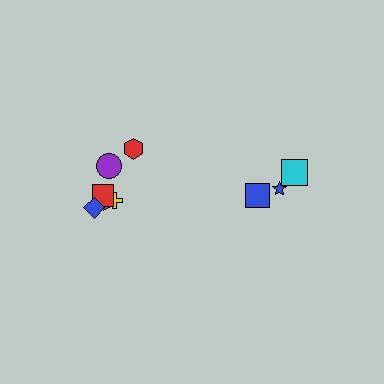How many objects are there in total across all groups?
There are 9 objects.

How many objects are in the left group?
There are 6 objects.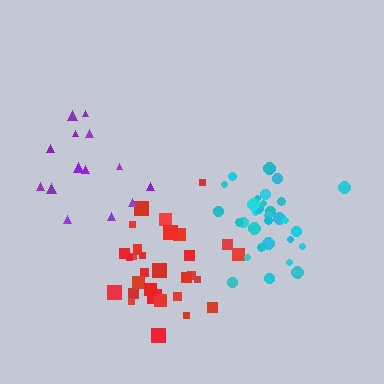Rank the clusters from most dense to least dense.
cyan, red, purple.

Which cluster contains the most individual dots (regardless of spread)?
Red (31).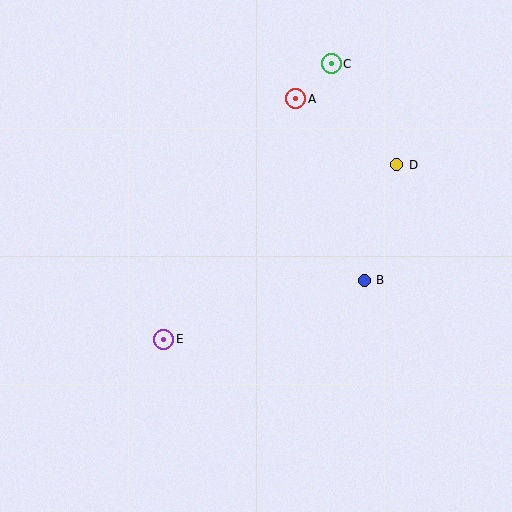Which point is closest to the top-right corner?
Point C is closest to the top-right corner.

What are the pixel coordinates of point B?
Point B is at (364, 280).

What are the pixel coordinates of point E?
Point E is at (164, 339).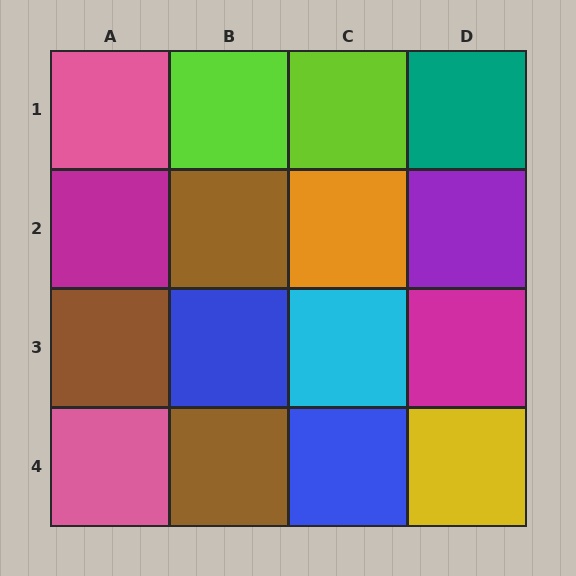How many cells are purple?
1 cell is purple.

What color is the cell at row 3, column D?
Magenta.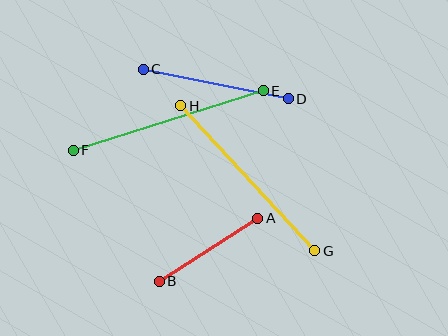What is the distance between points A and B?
The distance is approximately 117 pixels.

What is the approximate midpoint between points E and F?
The midpoint is at approximately (168, 121) pixels.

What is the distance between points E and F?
The distance is approximately 199 pixels.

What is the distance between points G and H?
The distance is approximately 198 pixels.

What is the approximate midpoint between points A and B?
The midpoint is at approximately (209, 250) pixels.